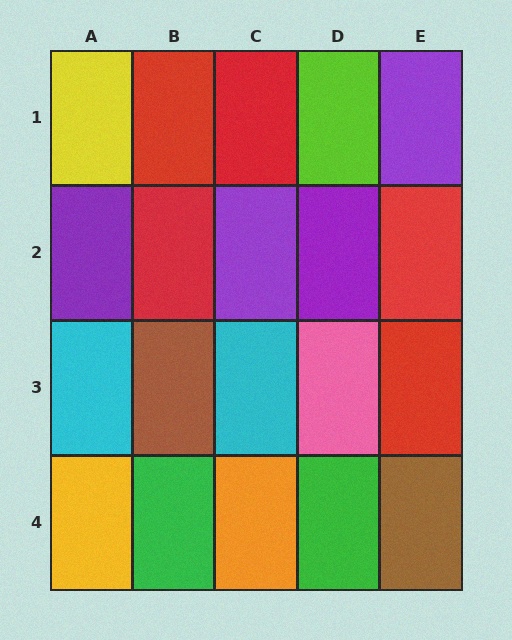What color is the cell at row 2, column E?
Red.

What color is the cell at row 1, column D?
Lime.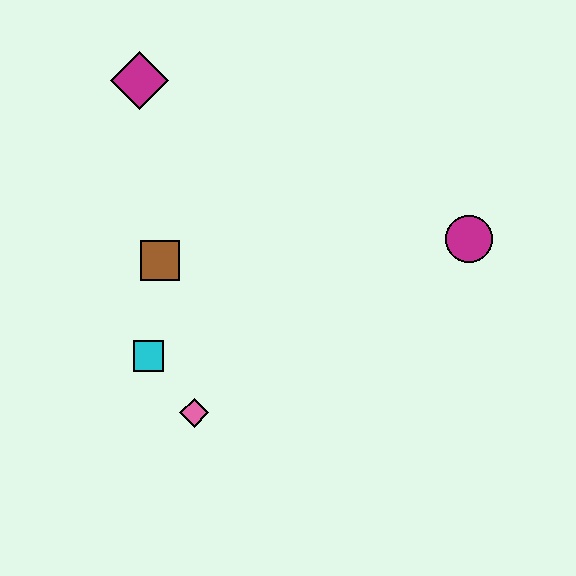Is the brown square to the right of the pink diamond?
No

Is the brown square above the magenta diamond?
No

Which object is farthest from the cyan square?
The magenta circle is farthest from the cyan square.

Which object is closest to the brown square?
The cyan square is closest to the brown square.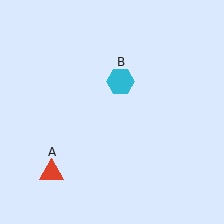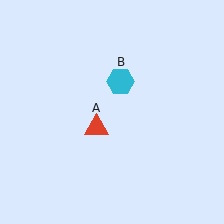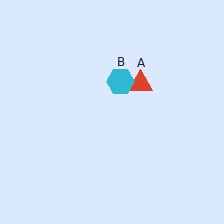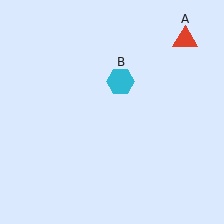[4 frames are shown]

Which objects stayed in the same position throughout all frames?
Cyan hexagon (object B) remained stationary.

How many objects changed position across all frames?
1 object changed position: red triangle (object A).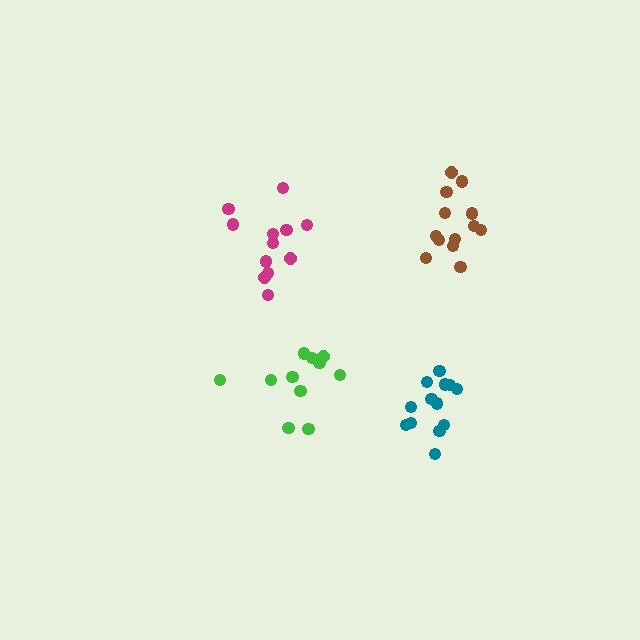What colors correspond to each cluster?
The clusters are colored: magenta, teal, brown, green.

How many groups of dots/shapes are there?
There are 4 groups.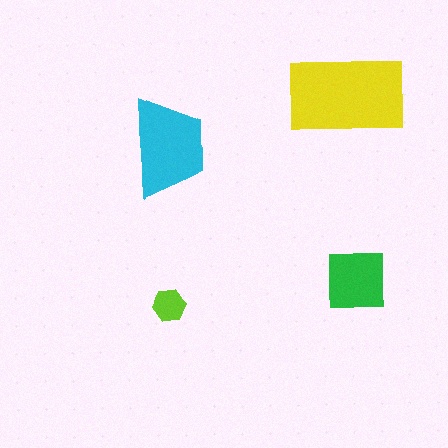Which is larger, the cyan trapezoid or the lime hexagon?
The cyan trapezoid.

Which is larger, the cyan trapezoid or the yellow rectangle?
The yellow rectangle.